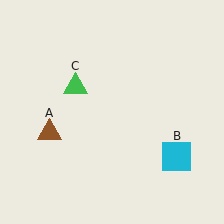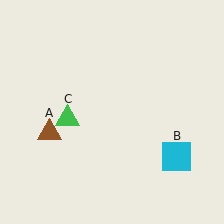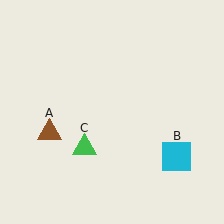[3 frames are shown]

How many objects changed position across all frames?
1 object changed position: green triangle (object C).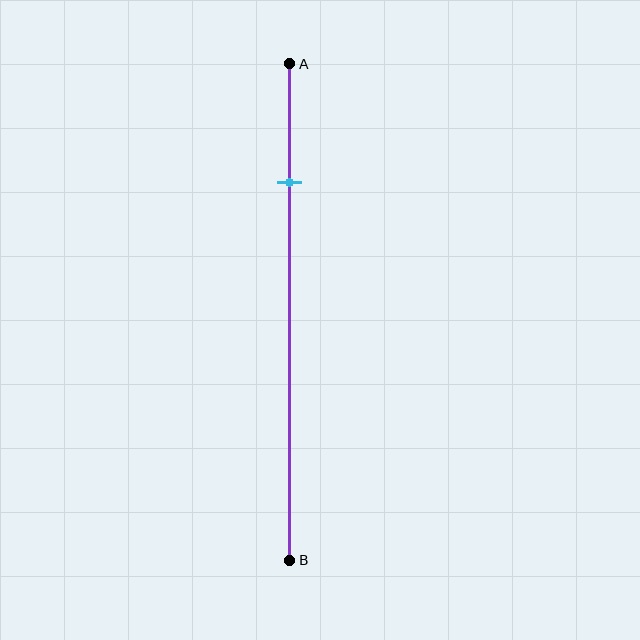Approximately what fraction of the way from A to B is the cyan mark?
The cyan mark is approximately 25% of the way from A to B.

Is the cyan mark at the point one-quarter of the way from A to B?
Yes, the mark is approximately at the one-quarter point.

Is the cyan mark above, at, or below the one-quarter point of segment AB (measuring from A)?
The cyan mark is approximately at the one-quarter point of segment AB.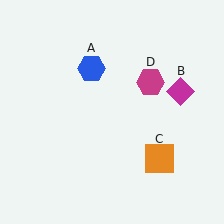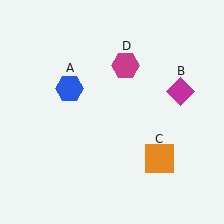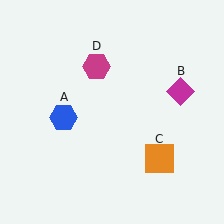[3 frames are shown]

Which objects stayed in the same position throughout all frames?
Magenta diamond (object B) and orange square (object C) remained stationary.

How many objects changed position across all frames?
2 objects changed position: blue hexagon (object A), magenta hexagon (object D).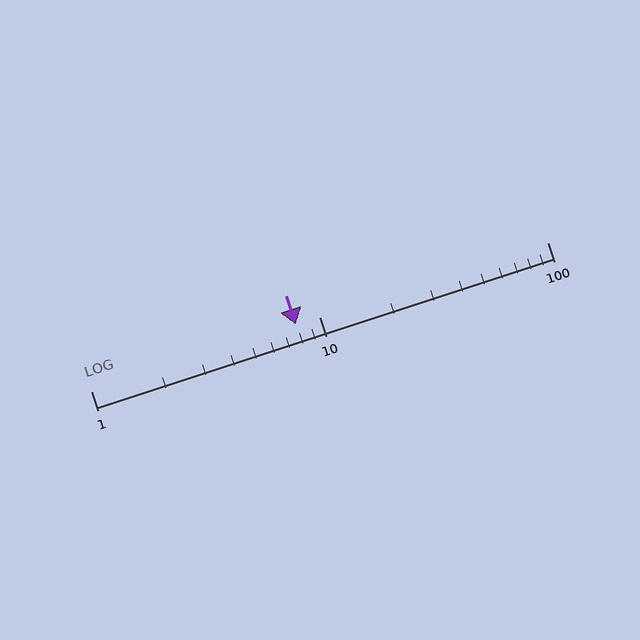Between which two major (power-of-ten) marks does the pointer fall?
The pointer is between 1 and 10.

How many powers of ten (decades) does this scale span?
The scale spans 2 decades, from 1 to 100.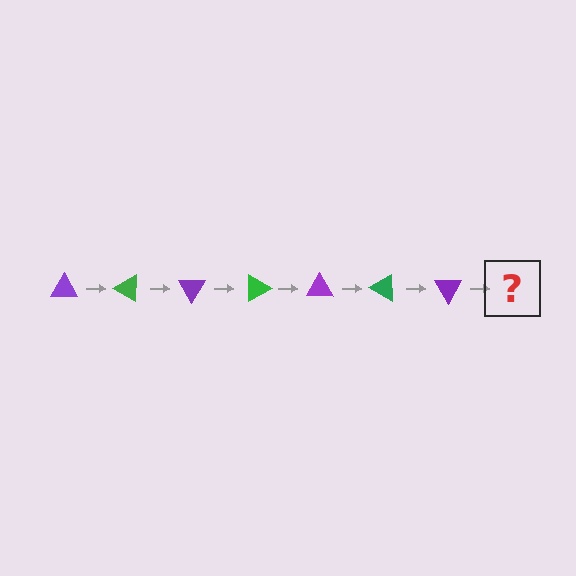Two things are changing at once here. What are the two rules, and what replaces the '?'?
The two rules are that it rotates 30 degrees each step and the color cycles through purple and green. The '?' should be a green triangle, rotated 210 degrees from the start.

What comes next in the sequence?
The next element should be a green triangle, rotated 210 degrees from the start.